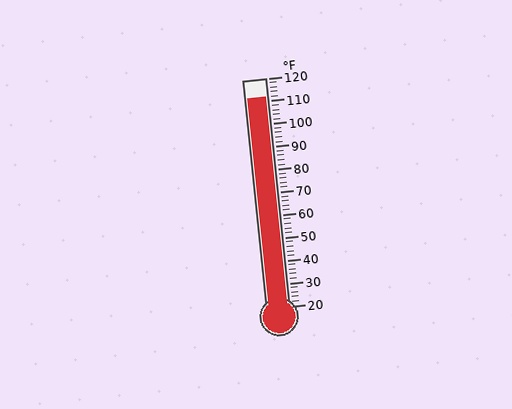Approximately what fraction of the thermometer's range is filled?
The thermometer is filled to approximately 90% of its range.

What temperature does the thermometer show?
The thermometer shows approximately 112°F.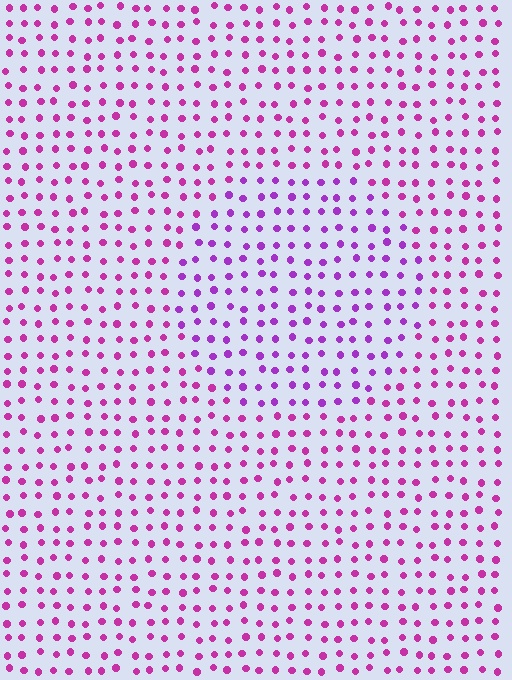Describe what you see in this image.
The image is filled with small magenta elements in a uniform arrangement. A circle-shaped region is visible where the elements are tinted to a slightly different hue, forming a subtle color boundary.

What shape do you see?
I see a circle.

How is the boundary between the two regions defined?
The boundary is defined purely by a slight shift in hue (about 27 degrees). Spacing, size, and orientation are identical on both sides.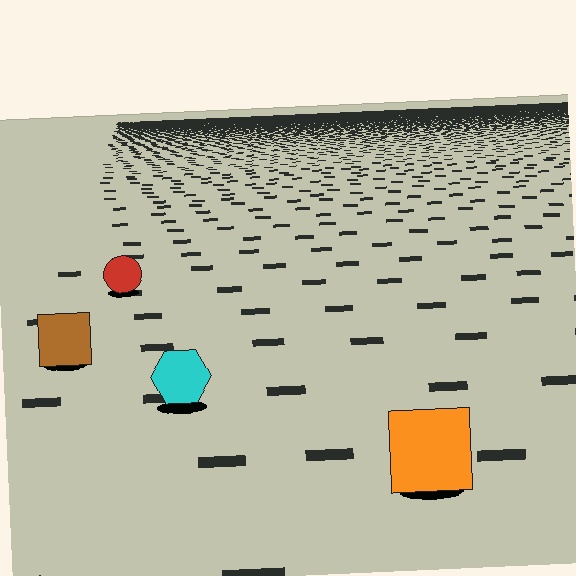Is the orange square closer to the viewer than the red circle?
Yes. The orange square is closer — you can tell from the texture gradient: the ground texture is coarser near it.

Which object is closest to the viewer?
The orange square is closest. The texture marks near it are larger and more spread out.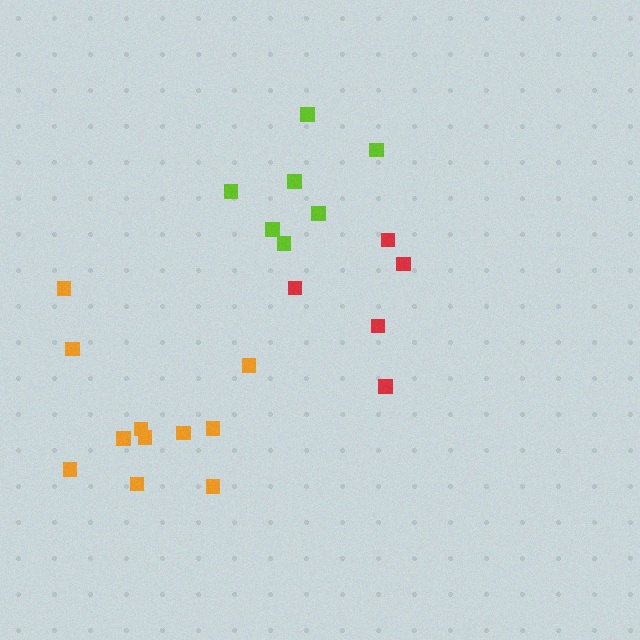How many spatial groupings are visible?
There are 3 spatial groupings.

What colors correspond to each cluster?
The clusters are colored: orange, lime, red.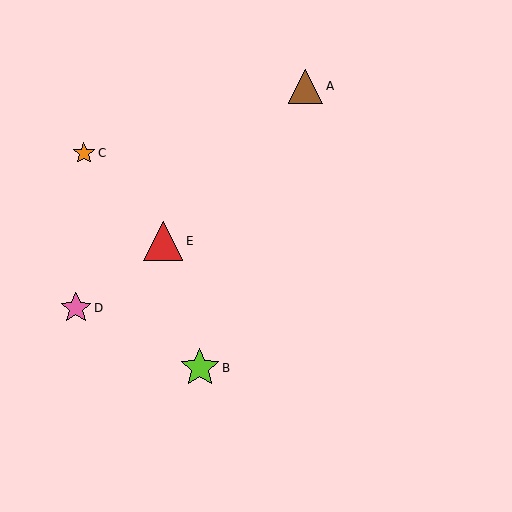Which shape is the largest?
The red triangle (labeled E) is the largest.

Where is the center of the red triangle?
The center of the red triangle is at (163, 241).